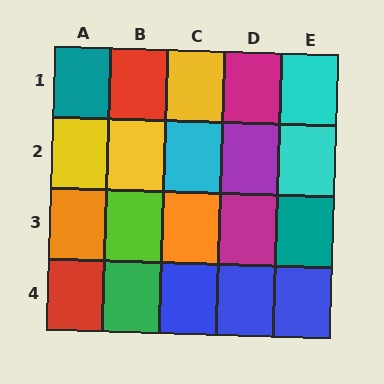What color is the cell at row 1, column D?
Magenta.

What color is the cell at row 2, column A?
Yellow.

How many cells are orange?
2 cells are orange.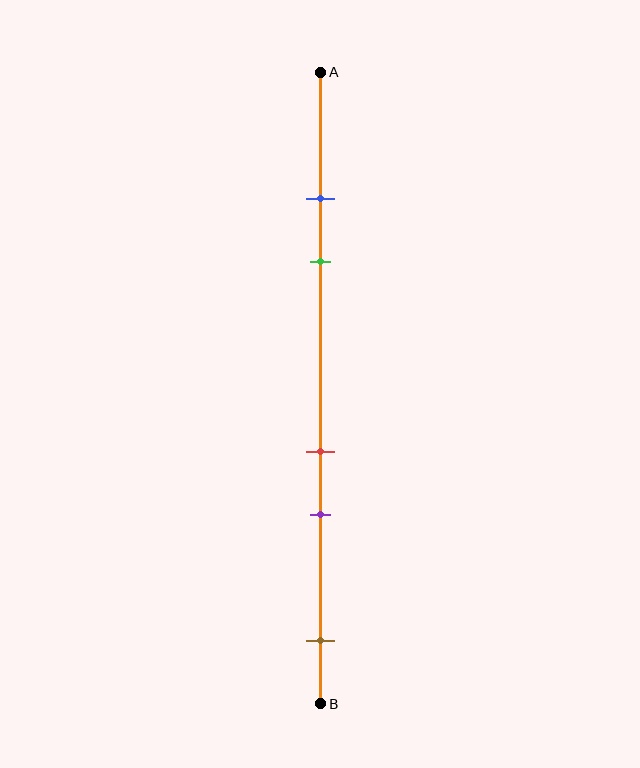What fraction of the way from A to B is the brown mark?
The brown mark is approximately 90% (0.9) of the way from A to B.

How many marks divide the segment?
There are 5 marks dividing the segment.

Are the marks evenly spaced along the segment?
No, the marks are not evenly spaced.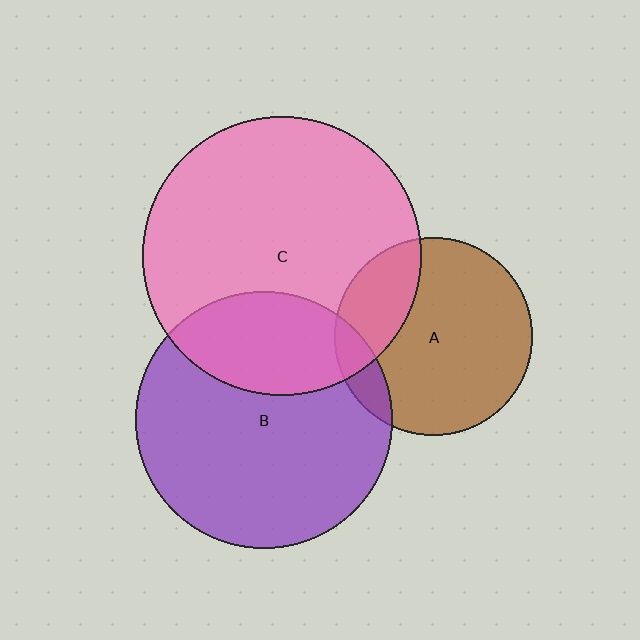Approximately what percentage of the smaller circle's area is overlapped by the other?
Approximately 10%.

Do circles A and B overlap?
Yes.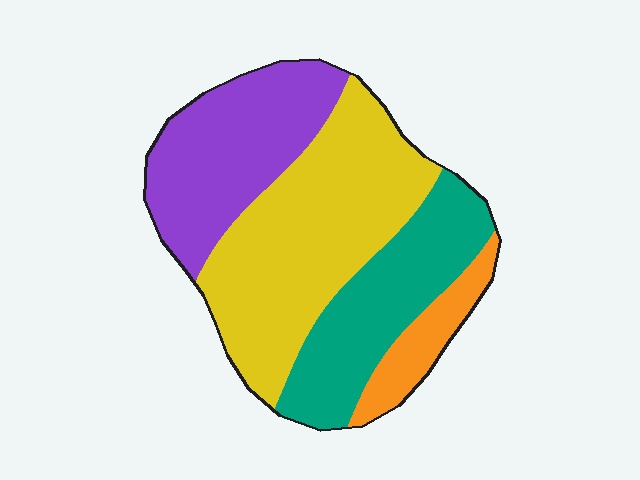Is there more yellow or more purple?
Yellow.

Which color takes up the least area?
Orange, at roughly 10%.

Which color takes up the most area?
Yellow, at roughly 40%.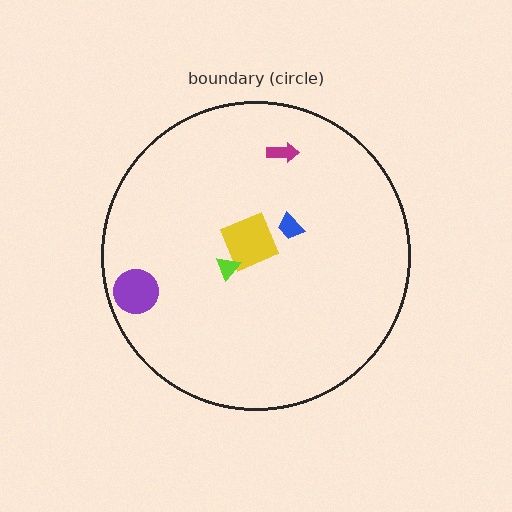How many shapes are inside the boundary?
5 inside, 0 outside.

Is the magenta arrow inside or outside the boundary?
Inside.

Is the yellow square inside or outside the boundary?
Inside.